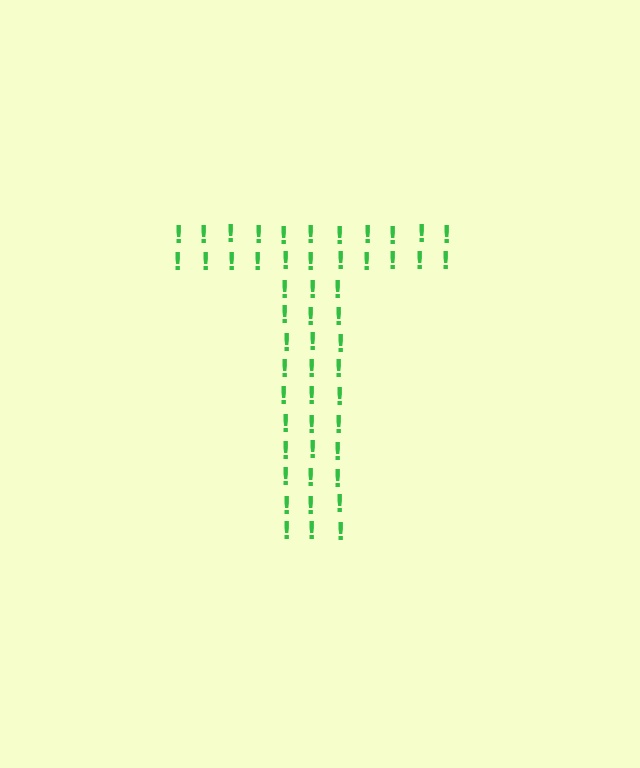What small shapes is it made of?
It is made of small exclamation marks.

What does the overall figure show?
The overall figure shows the letter T.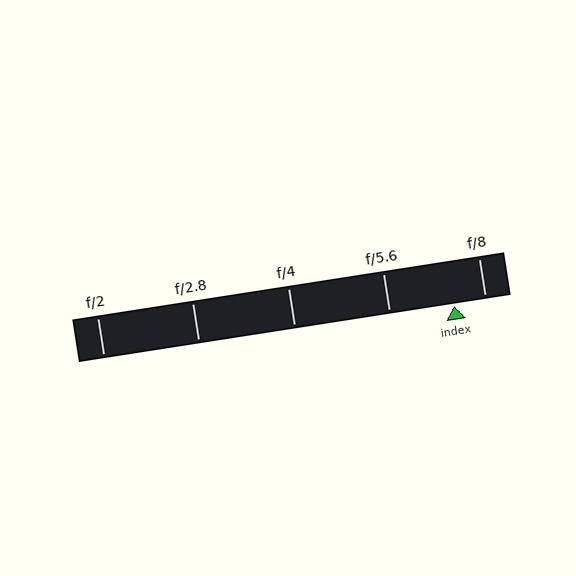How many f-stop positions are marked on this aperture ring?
There are 5 f-stop positions marked.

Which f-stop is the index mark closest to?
The index mark is closest to f/8.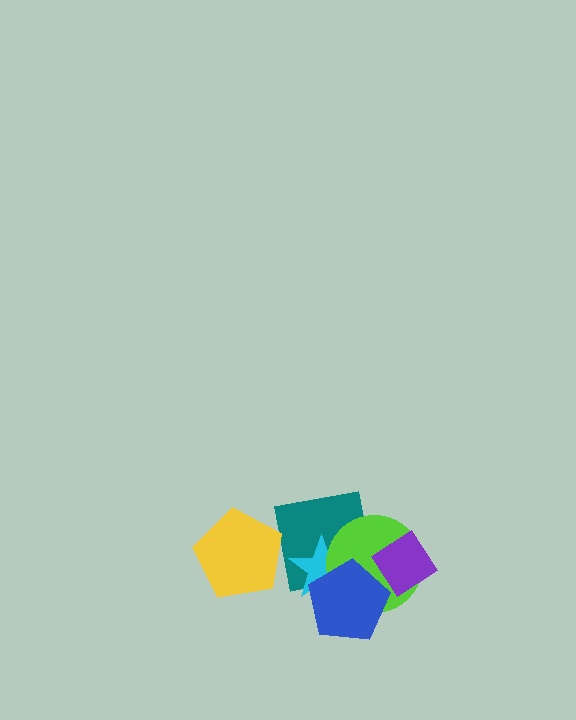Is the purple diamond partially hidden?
Yes, it is partially covered by another shape.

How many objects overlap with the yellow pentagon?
0 objects overlap with the yellow pentagon.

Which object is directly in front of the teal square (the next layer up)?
The cyan star is directly in front of the teal square.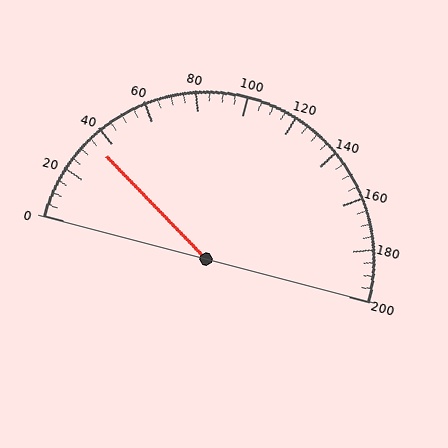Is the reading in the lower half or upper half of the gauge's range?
The reading is in the lower half of the range (0 to 200).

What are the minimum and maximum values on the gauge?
The gauge ranges from 0 to 200.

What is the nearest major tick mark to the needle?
The nearest major tick mark is 40.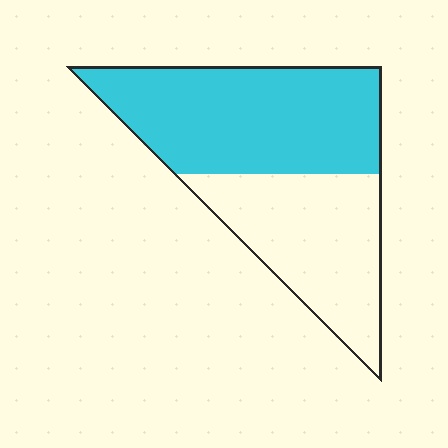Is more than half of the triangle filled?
Yes.